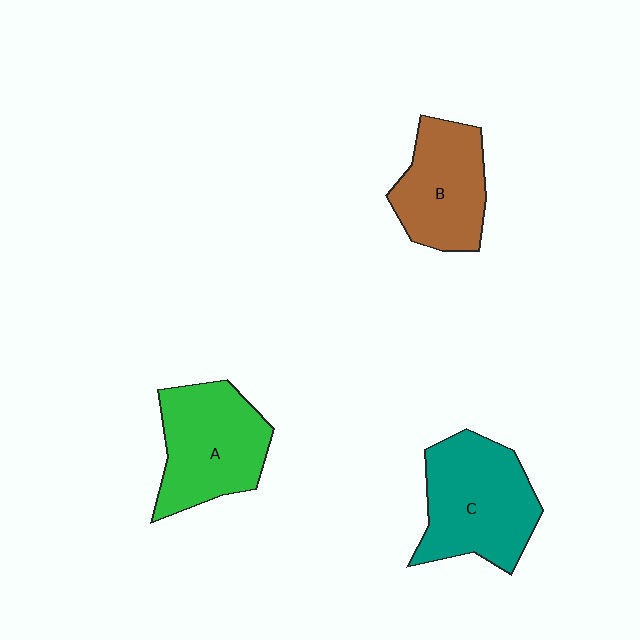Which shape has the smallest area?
Shape B (brown).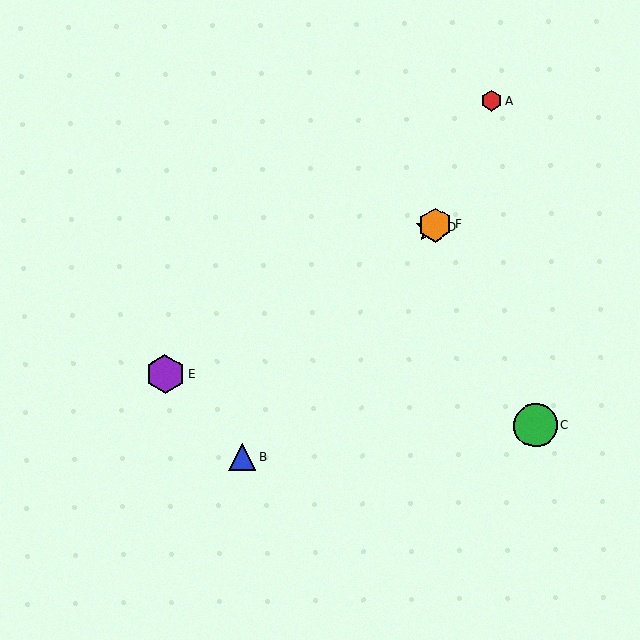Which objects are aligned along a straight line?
Objects D, E, F are aligned along a straight line.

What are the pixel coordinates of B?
Object B is at (242, 457).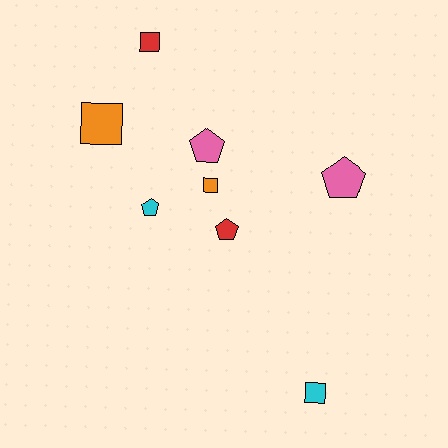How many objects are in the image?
There are 8 objects.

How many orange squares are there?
There are 2 orange squares.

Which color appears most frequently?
Cyan, with 2 objects.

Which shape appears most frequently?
Square, with 4 objects.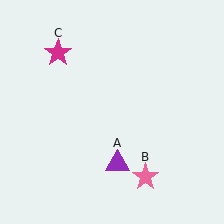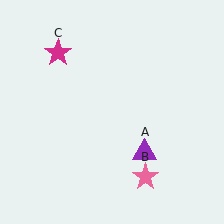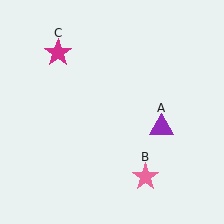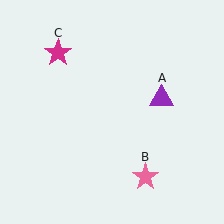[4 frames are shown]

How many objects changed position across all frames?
1 object changed position: purple triangle (object A).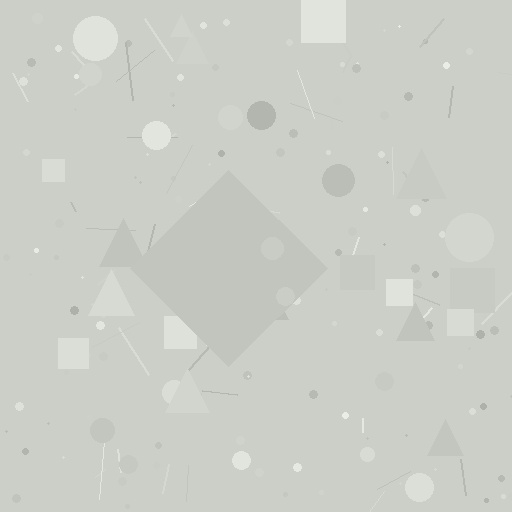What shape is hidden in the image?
A diamond is hidden in the image.